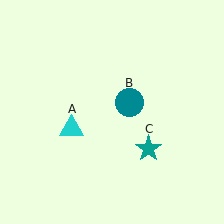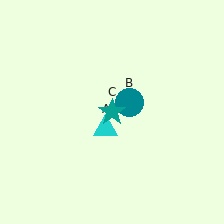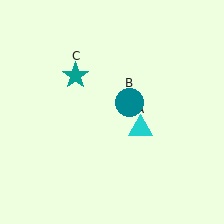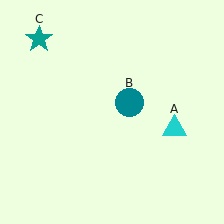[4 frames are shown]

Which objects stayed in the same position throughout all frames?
Teal circle (object B) remained stationary.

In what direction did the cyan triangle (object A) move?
The cyan triangle (object A) moved right.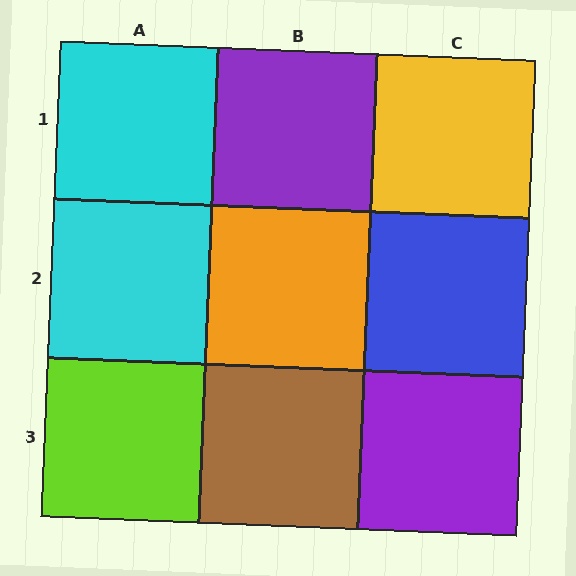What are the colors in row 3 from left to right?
Lime, brown, purple.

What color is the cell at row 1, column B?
Purple.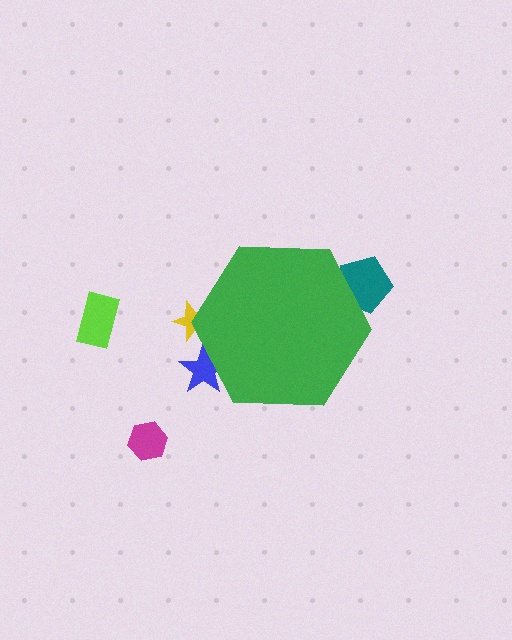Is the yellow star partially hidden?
Yes, the yellow star is partially hidden behind the green hexagon.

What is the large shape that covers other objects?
A green hexagon.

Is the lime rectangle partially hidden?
No, the lime rectangle is fully visible.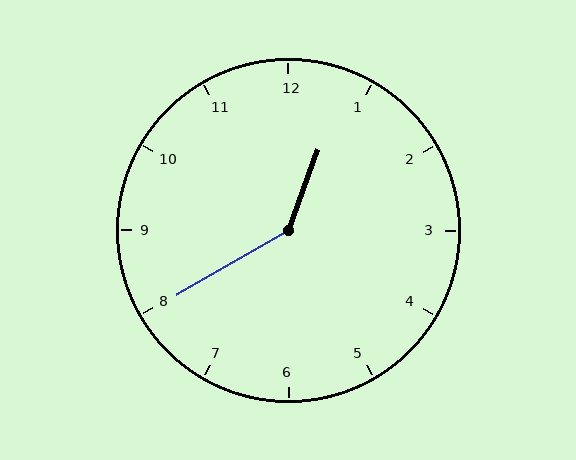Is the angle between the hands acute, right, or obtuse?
It is obtuse.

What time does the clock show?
12:40.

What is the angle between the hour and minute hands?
Approximately 140 degrees.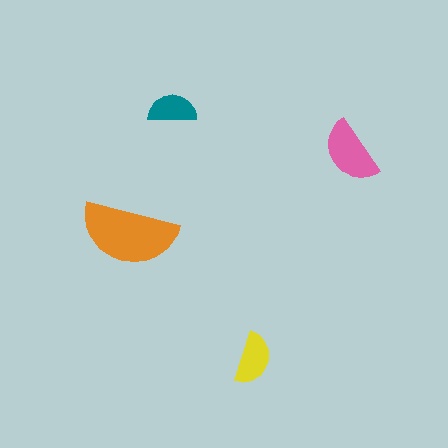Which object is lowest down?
The yellow semicircle is bottommost.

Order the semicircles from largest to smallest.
the orange one, the pink one, the yellow one, the teal one.